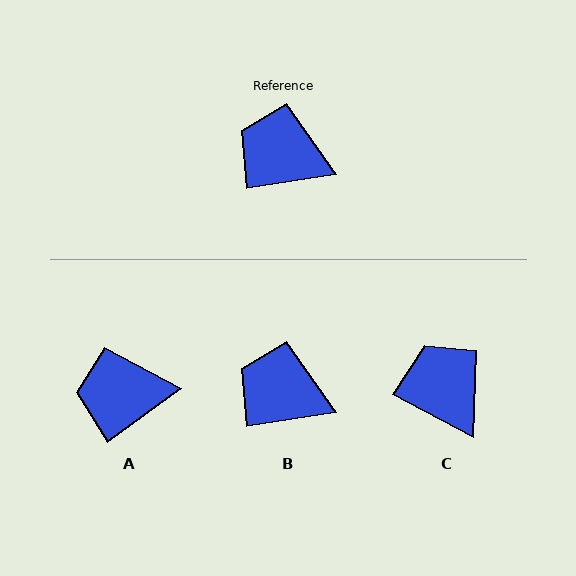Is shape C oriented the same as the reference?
No, it is off by about 37 degrees.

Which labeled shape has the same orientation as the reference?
B.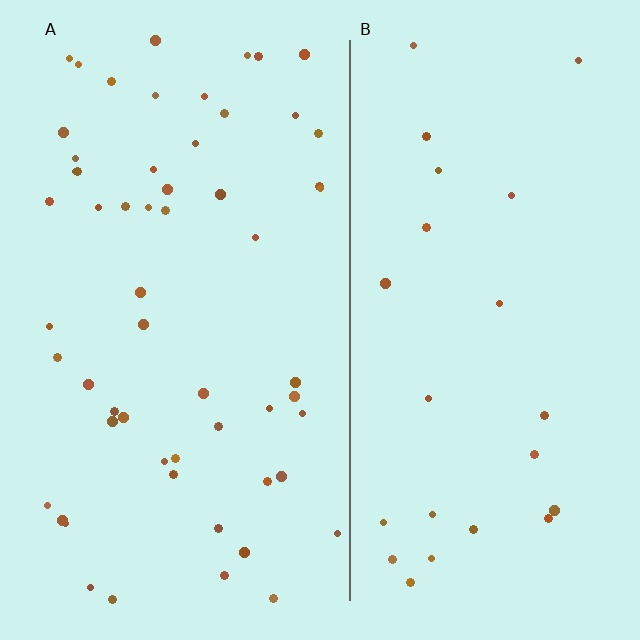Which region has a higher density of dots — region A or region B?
A (the left).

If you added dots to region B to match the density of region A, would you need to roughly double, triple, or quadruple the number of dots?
Approximately double.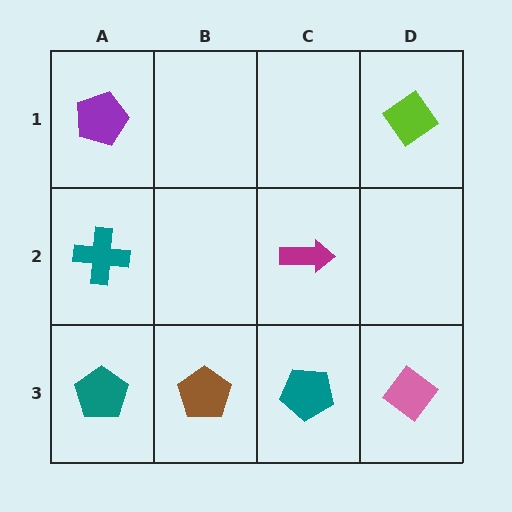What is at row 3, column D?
A pink diamond.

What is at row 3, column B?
A brown pentagon.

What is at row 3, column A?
A teal pentagon.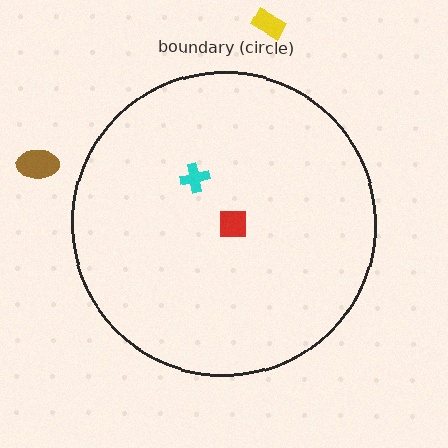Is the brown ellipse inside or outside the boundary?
Outside.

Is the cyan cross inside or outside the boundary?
Inside.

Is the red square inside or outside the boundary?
Inside.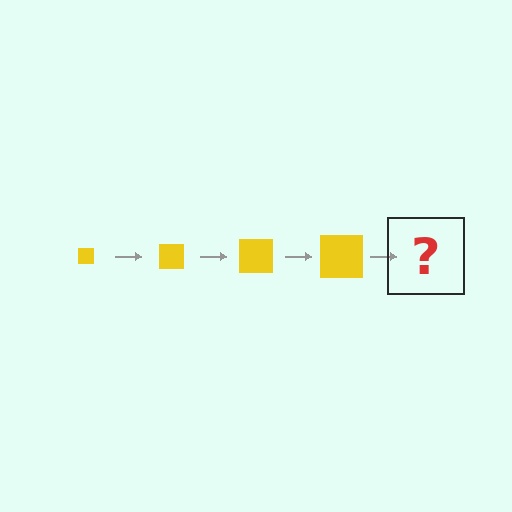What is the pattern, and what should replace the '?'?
The pattern is that the square gets progressively larger each step. The '?' should be a yellow square, larger than the previous one.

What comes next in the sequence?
The next element should be a yellow square, larger than the previous one.